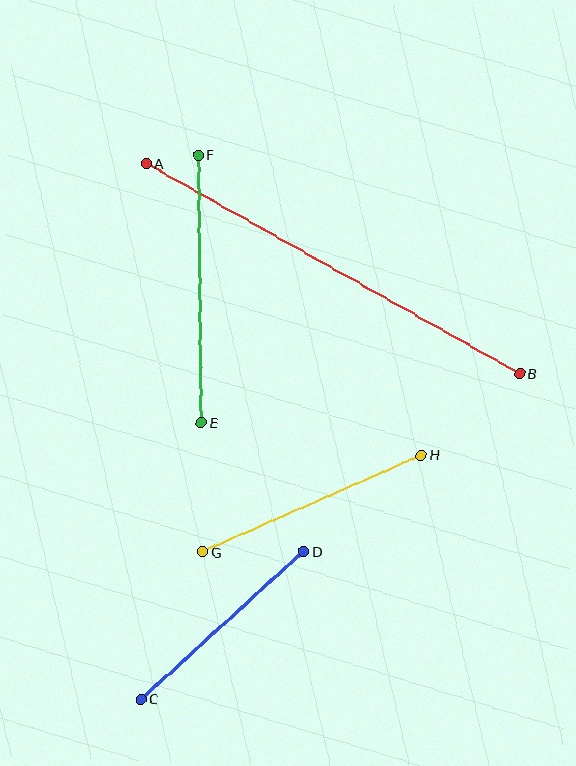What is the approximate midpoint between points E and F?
The midpoint is at approximately (200, 289) pixels.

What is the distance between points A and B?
The distance is approximately 429 pixels.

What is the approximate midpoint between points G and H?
The midpoint is at approximately (312, 504) pixels.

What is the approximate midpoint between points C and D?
The midpoint is at approximately (222, 625) pixels.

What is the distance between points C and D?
The distance is approximately 220 pixels.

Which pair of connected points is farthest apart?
Points A and B are farthest apart.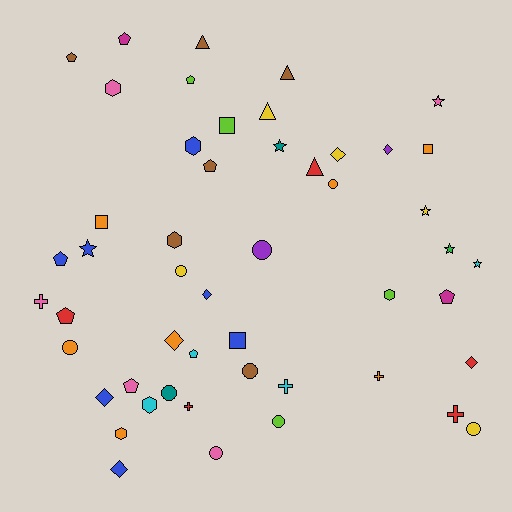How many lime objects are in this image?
There are 4 lime objects.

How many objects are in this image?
There are 50 objects.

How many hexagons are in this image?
There are 6 hexagons.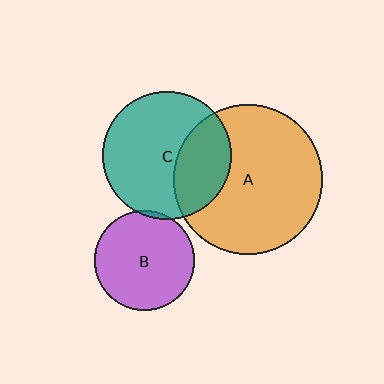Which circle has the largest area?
Circle A (orange).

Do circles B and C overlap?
Yes.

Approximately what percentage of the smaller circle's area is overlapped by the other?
Approximately 5%.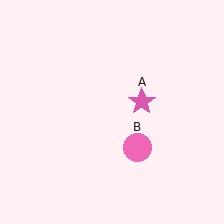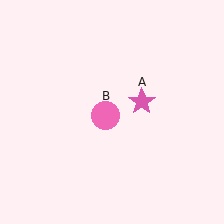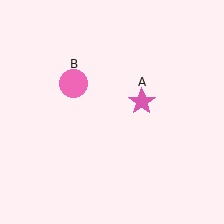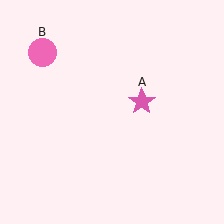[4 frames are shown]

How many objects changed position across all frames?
1 object changed position: pink circle (object B).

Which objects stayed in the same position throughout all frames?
Pink star (object A) remained stationary.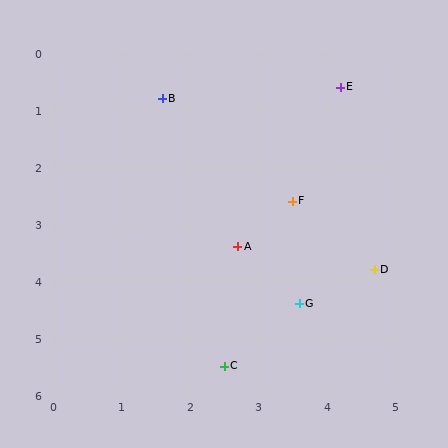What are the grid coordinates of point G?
Point G is at approximately (3.6, 4.4).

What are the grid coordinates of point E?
Point E is at approximately (4.2, 0.6).